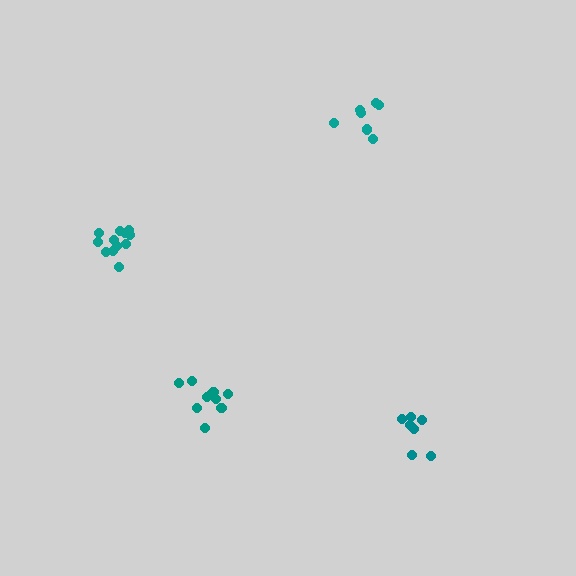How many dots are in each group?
Group 1: 10 dots, Group 2: 12 dots, Group 3: 7 dots, Group 4: 7 dots (36 total).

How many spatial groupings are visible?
There are 4 spatial groupings.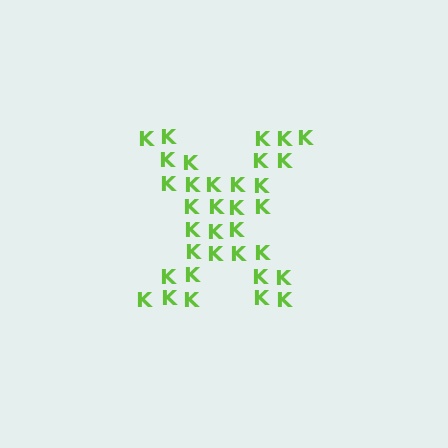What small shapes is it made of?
It is made of small letter K's.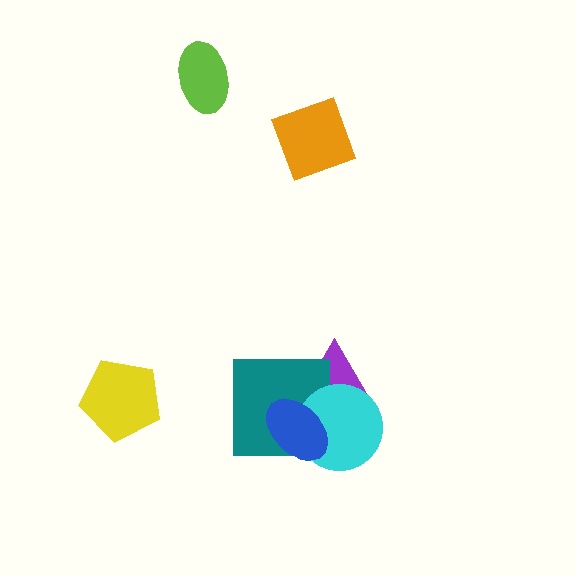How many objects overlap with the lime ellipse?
0 objects overlap with the lime ellipse.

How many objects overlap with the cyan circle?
3 objects overlap with the cyan circle.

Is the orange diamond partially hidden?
No, no other shape covers it.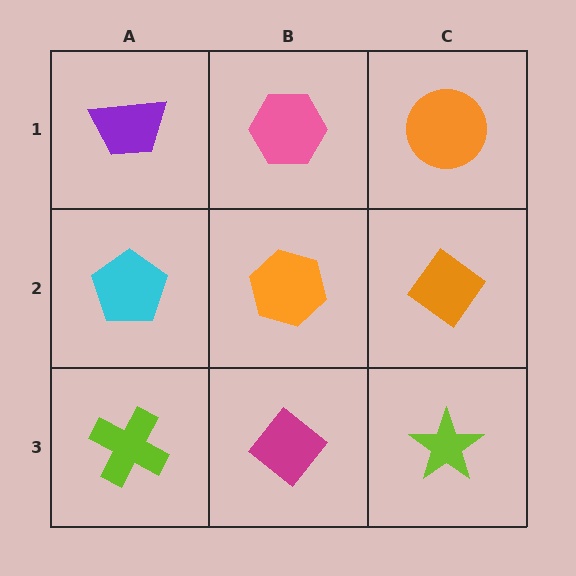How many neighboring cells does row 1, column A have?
2.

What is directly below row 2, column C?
A lime star.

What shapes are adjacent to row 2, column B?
A pink hexagon (row 1, column B), a magenta diamond (row 3, column B), a cyan pentagon (row 2, column A), an orange diamond (row 2, column C).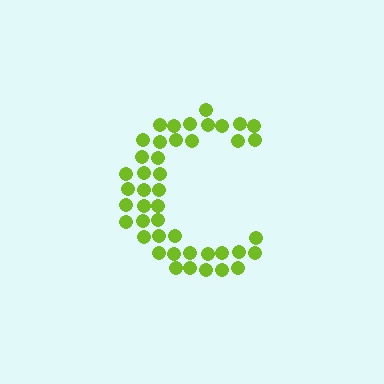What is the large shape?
The large shape is the letter C.